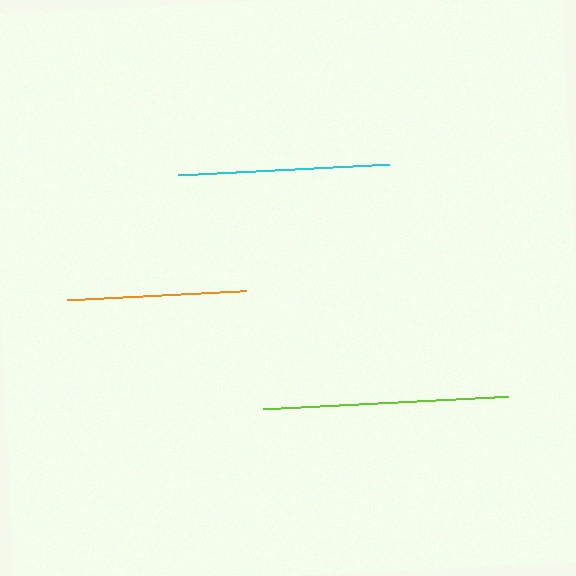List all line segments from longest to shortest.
From longest to shortest: lime, cyan, orange.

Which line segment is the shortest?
The orange line is the shortest at approximately 179 pixels.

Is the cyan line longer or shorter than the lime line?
The lime line is longer than the cyan line.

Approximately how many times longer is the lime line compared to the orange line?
The lime line is approximately 1.4 times the length of the orange line.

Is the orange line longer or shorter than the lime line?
The lime line is longer than the orange line.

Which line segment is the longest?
The lime line is the longest at approximately 245 pixels.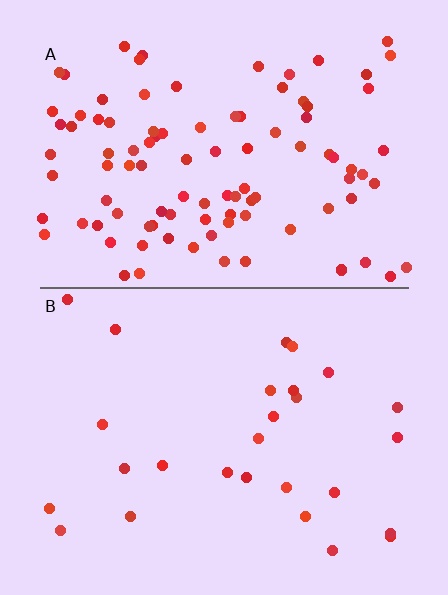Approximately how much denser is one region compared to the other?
Approximately 3.7× — region A over region B.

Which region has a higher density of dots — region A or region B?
A (the top).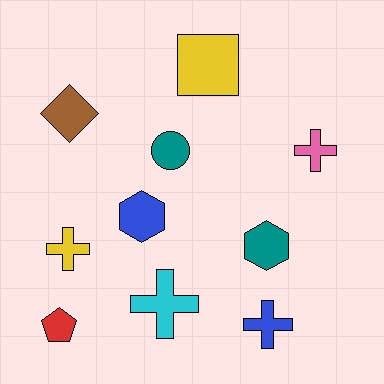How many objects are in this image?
There are 10 objects.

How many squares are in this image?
There is 1 square.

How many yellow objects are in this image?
There are 2 yellow objects.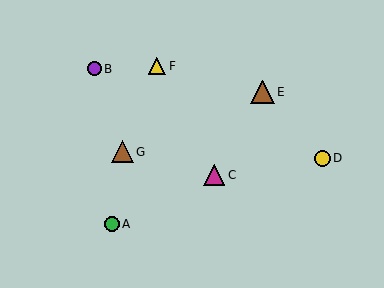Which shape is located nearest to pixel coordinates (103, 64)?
The purple circle (labeled B) at (94, 69) is nearest to that location.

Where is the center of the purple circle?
The center of the purple circle is at (94, 69).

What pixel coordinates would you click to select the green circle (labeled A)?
Click at (112, 224) to select the green circle A.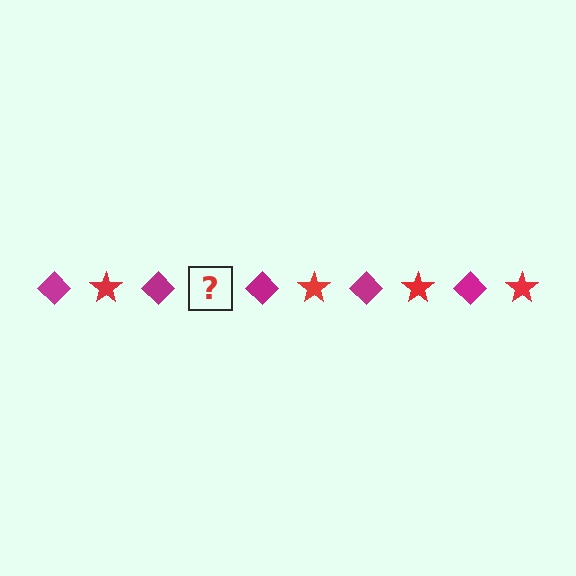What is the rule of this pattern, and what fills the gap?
The rule is that the pattern alternates between magenta diamond and red star. The gap should be filled with a red star.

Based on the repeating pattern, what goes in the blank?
The blank should be a red star.